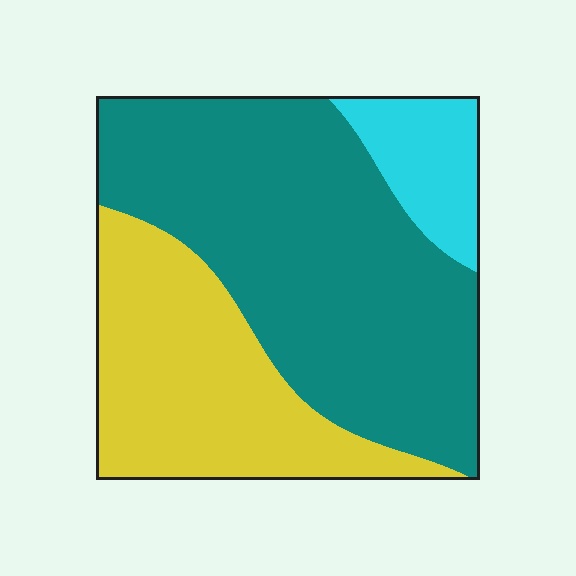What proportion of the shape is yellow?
Yellow covers 33% of the shape.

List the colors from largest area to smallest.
From largest to smallest: teal, yellow, cyan.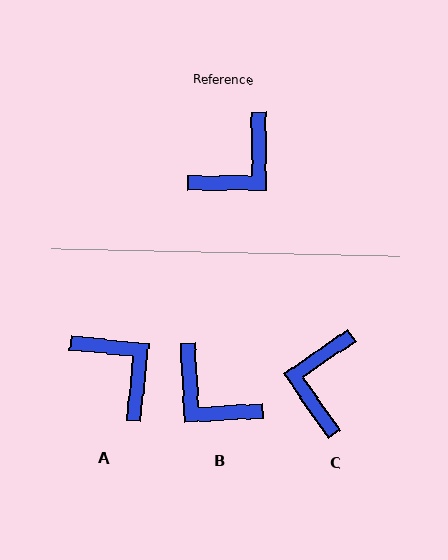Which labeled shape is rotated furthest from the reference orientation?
C, about 145 degrees away.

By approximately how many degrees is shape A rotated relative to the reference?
Approximately 84 degrees counter-clockwise.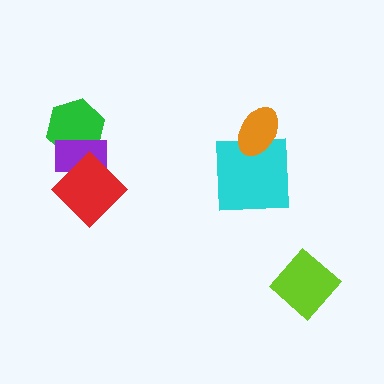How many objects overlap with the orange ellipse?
1 object overlaps with the orange ellipse.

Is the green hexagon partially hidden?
Yes, it is partially covered by another shape.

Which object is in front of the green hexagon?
The purple rectangle is in front of the green hexagon.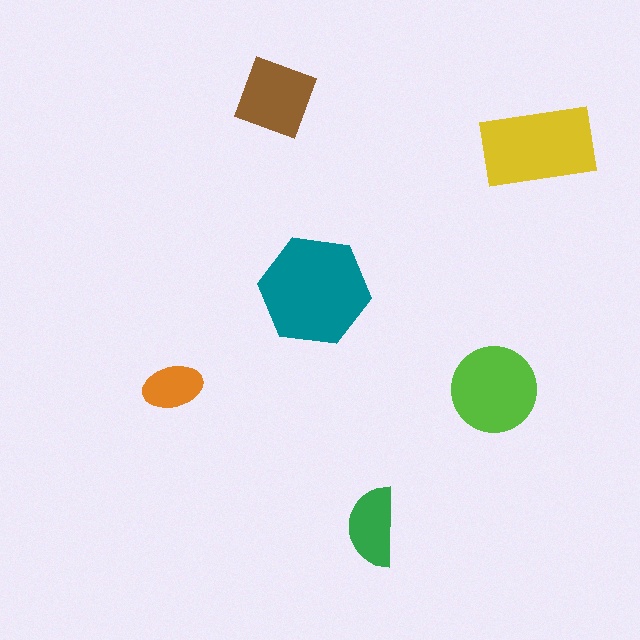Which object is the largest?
The teal hexagon.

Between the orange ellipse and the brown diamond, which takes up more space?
The brown diamond.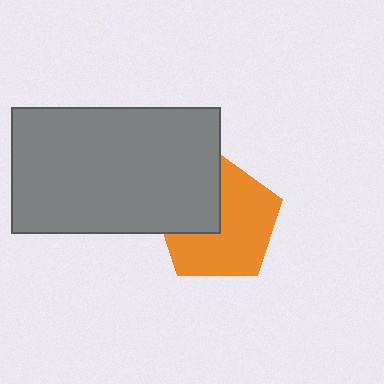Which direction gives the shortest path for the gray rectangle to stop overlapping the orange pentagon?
Moving toward the upper-left gives the shortest separation.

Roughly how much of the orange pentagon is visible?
About half of it is visible (roughly 65%).